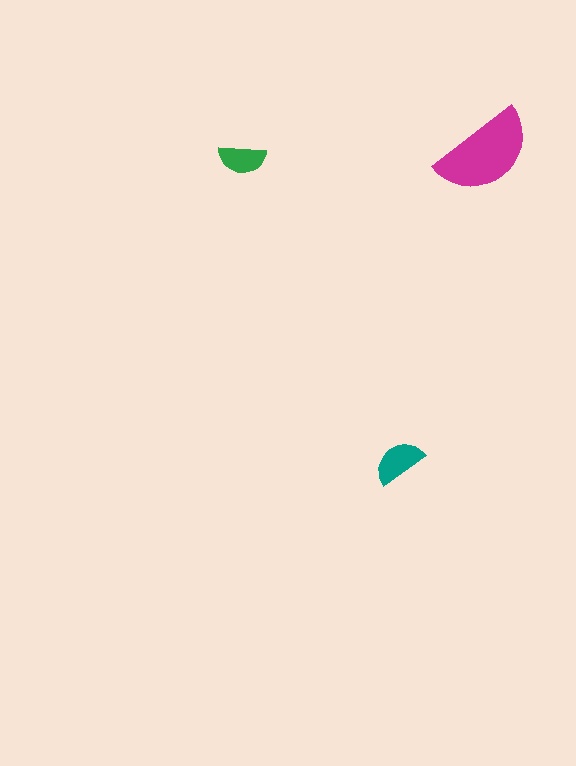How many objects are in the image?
There are 3 objects in the image.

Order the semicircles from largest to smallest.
the magenta one, the teal one, the green one.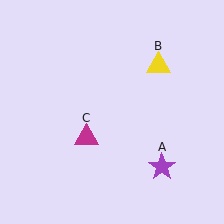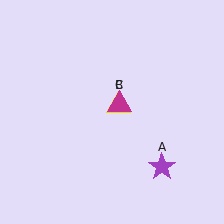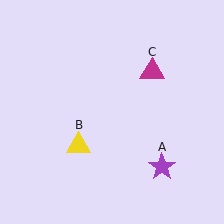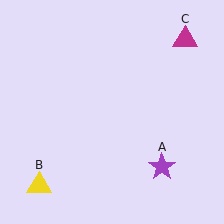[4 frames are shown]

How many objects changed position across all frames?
2 objects changed position: yellow triangle (object B), magenta triangle (object C).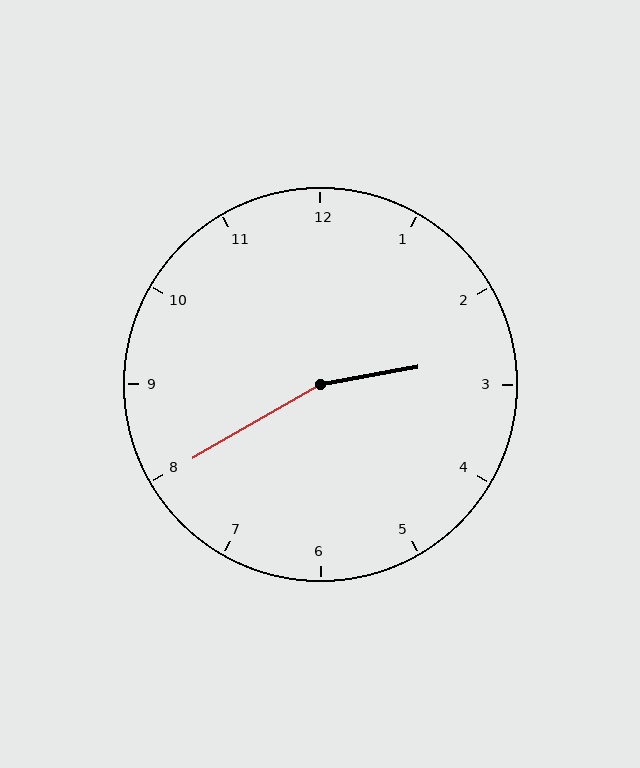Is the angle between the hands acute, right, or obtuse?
It is obtuse.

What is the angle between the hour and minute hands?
Approximately 160 degrees.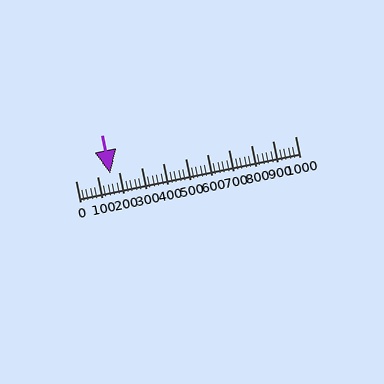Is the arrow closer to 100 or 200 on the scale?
The arrow is closer to 200.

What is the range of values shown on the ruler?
The ruler shows values from 0 to 1000.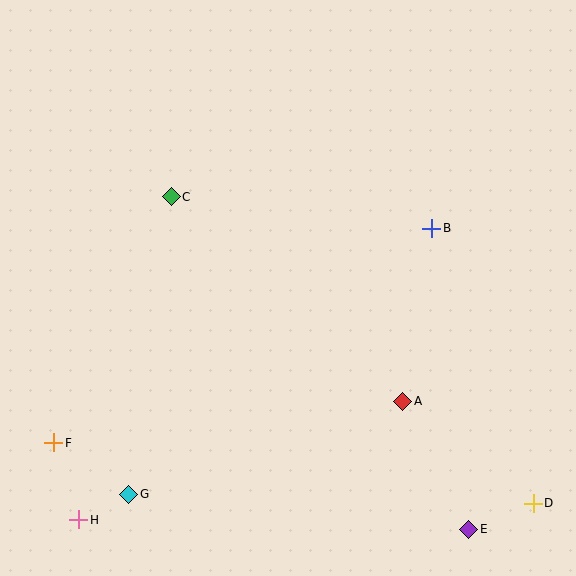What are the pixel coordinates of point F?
Point F is at (54, 443).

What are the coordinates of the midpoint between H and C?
The midpoint between H and C is at (125, 358).